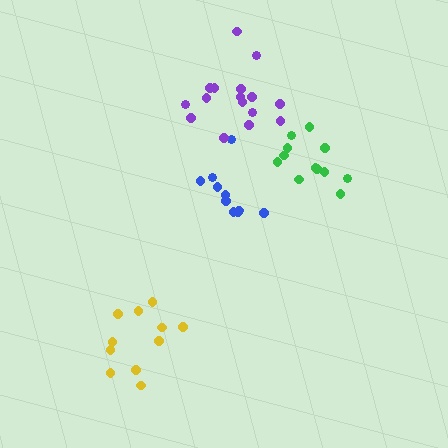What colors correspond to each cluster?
The clusters are colored: blue, purple, green, yellow.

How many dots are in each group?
Group 1: 10 dots, Group 2: 16 dots, Group 3: 12 dots, Group 4: 11 dots (49 total).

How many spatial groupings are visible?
There are 4 spatial groupings.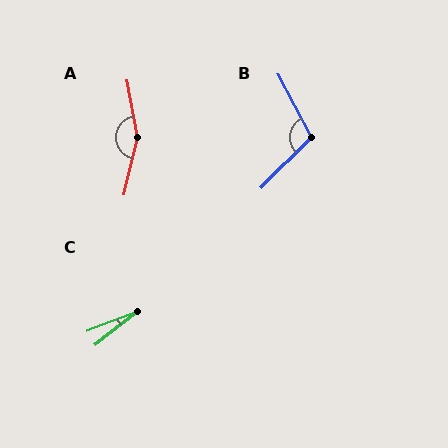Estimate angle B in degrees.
Approximately 107 degrees.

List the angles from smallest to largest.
C (18°), B (107°), A (156°).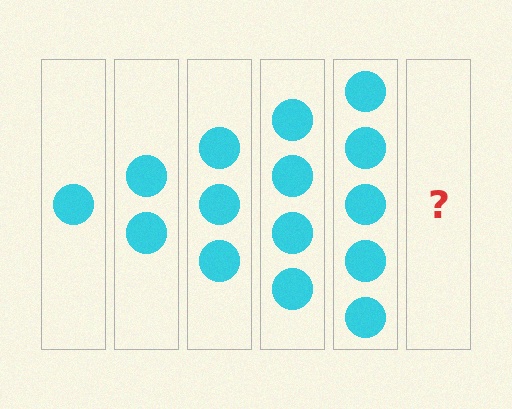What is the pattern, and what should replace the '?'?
The pattern is that each step adds one more circle. The '?' should be 6 circles.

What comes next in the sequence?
The next element should be 6 circles.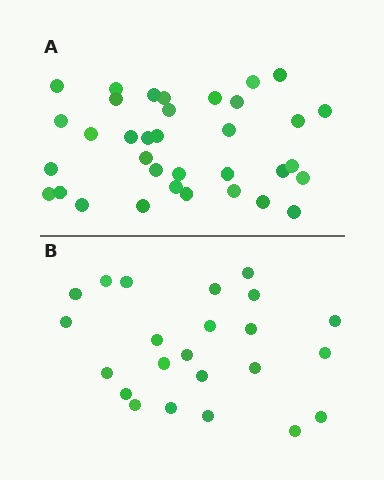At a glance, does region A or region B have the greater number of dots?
Region A (the top region) has more dots.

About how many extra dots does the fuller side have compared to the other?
Region A has roughly 12 or so more dots than region B.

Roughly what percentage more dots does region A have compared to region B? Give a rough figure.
About 50% more.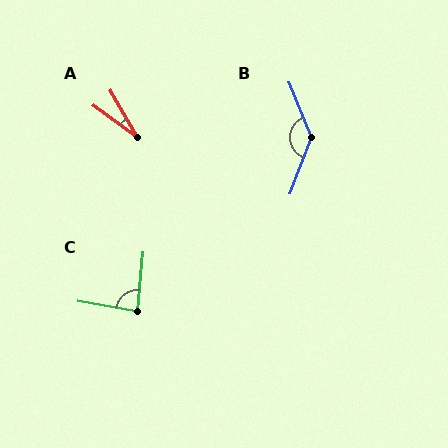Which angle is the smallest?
A, at approximately 23 degrees.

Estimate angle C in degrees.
Approximately 85 degrees.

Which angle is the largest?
B, at approximately 137 degrees.